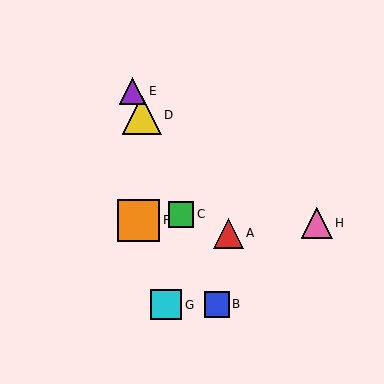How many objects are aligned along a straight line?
4 objects (B, C, D, E) are aligned along a straight line.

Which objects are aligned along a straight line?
Objects B, C, D, E are aligned along a straight line.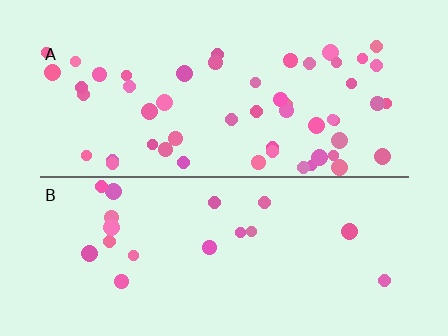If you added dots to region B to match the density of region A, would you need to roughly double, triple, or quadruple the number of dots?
Approximately triple.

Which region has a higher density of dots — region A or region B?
A (the top).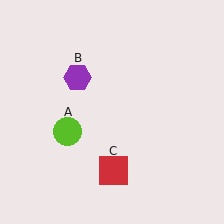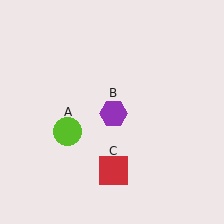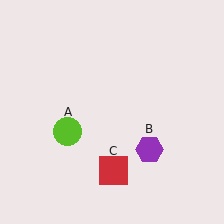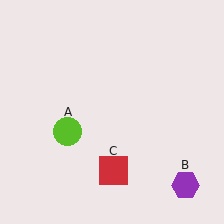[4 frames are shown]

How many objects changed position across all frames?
1 object changed position: purple hexagon (object B).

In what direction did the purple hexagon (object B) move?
The purple hexagon (object B) moved down and to the right.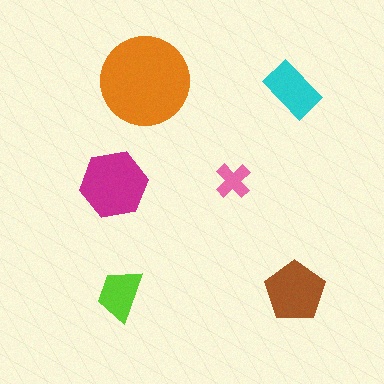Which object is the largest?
The orange circle.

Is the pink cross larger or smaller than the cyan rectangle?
Smaller.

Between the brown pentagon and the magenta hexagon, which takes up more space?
The magenta hexagon.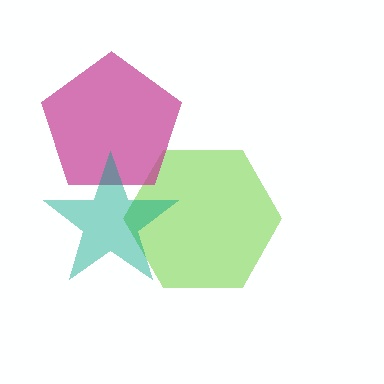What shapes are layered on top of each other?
The layered shapes are: a lime hexagon, a magenta pentagon, a teal star.